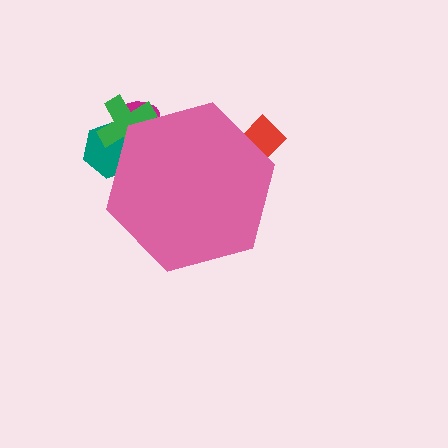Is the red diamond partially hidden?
Yes, the red diamond is partially hidden behind the pink hexagon.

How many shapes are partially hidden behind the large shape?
4 shapes are partially hidden.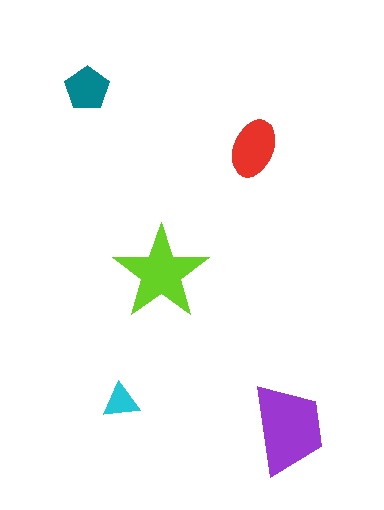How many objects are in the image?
There are 5 objects in the image.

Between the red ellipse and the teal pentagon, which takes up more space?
The red ellipse.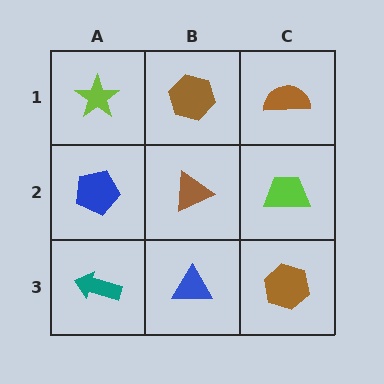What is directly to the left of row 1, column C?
A brown hexagon.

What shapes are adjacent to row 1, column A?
A blue pentagon (row 2, column A), a brown hexagon (row 1, column B).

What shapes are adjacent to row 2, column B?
A brown hexagon (row 1, column B), a blue triangle (row 3, column B), a blue pentagon (row 2, column A), a lime trapezoid (row 2, column C).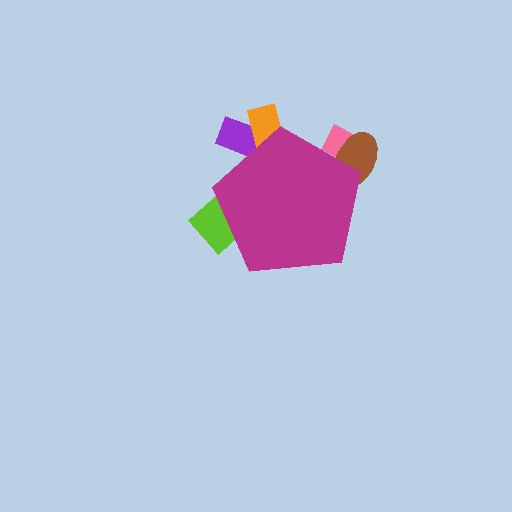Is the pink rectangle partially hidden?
Yes, the pink rectangle is partially hidden behind the magenta pentagon.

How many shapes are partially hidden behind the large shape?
5 shapes are partially hidden.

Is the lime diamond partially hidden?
Yes, the lime diamond is partially hidden behind the magenta pentagon.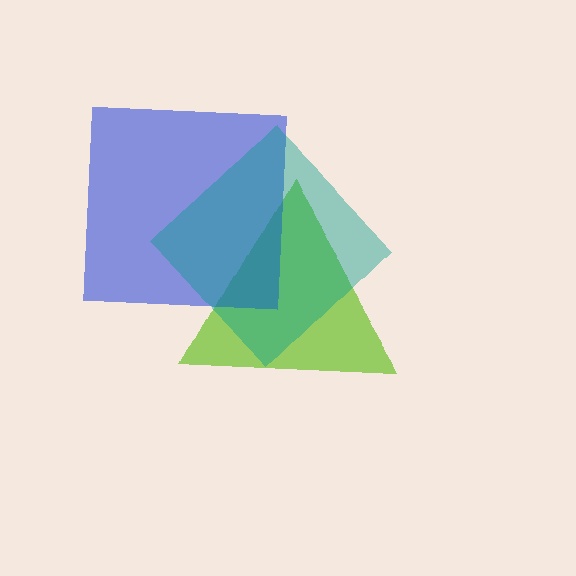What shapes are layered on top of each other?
The layered shapes are: a lime triangle, a blue square, a teal diamond.